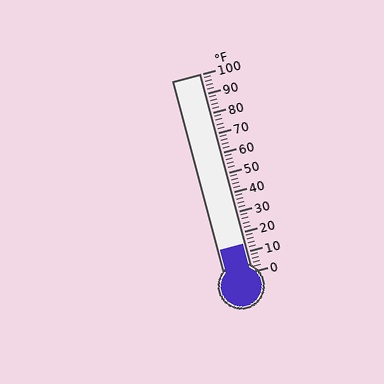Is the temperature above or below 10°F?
The temperature is above 10°F.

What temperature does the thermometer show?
The thermometer shows approximately 14°F.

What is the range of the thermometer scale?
The thermometer scale ranges from 0°F to 100°F.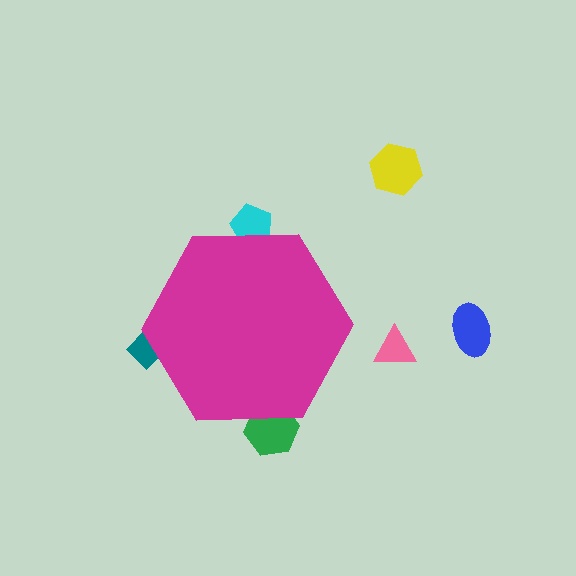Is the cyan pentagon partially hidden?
Yes, the cyan pentagon is partially hidden behind the magenta hexagon.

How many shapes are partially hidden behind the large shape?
3 shapes are partially hidden.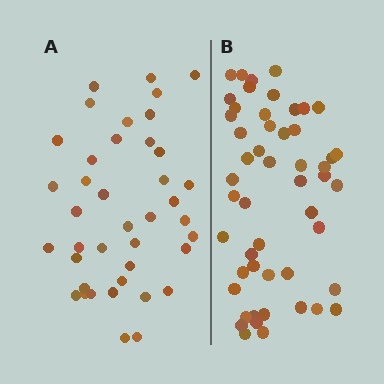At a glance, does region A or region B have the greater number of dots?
Region B (the right region) has more dots.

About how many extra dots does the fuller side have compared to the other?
Region B has roughly 12 or so more dots than region A.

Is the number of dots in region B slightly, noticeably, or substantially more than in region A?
Region B has noticeably more, but not dramatically so. The ratio is roughly 1.3 to 1.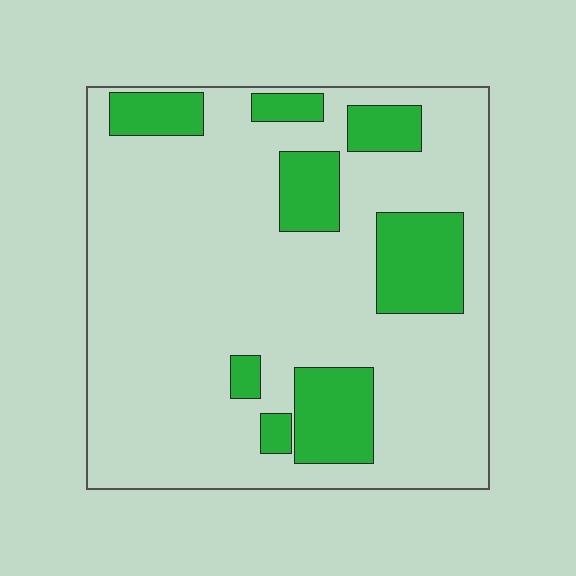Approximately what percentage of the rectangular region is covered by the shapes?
Approximately 20%.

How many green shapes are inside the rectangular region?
8.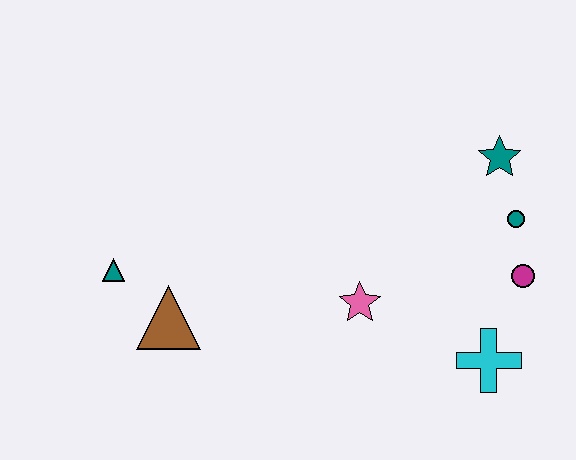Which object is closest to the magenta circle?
The teal circle is closest to the magenta circle.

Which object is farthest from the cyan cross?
The teal triangle is farthest from the cyan cross.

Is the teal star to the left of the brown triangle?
No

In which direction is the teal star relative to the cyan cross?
The teal star is above the cyan cross.